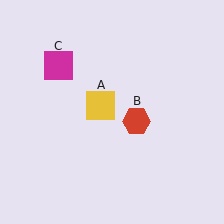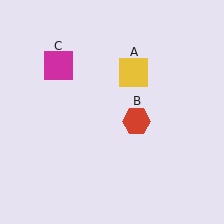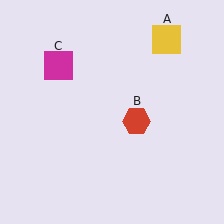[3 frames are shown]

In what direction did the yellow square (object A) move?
The yellow square (object A) moved up and to the right.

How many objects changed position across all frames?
1 object changed position: yellow square (object A).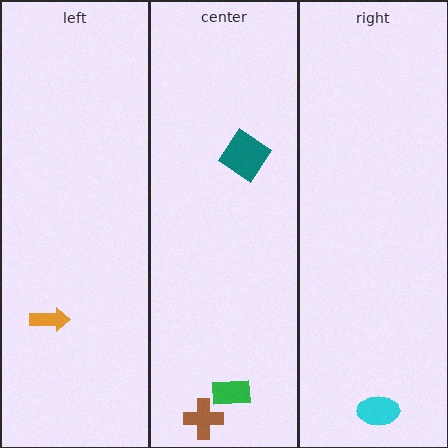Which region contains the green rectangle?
The center region.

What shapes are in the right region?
The cyan ellipse.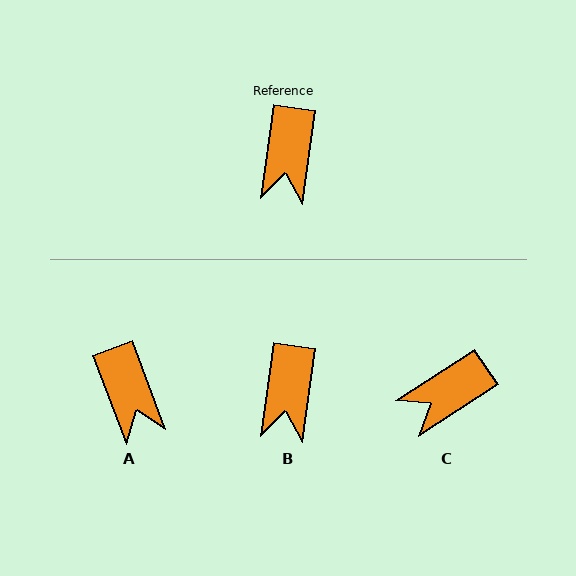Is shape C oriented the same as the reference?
No, it is off by about 49 degrees.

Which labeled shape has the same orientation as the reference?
B.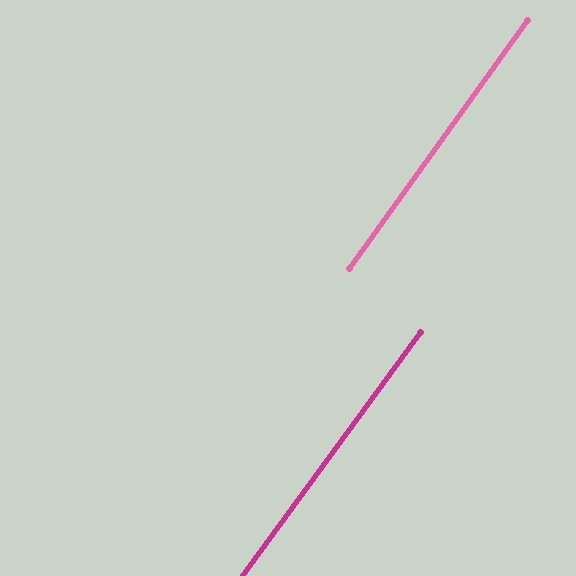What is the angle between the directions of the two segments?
Approximately 0 degrees.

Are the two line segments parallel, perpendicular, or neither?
Parallel — their directions differ by only 0.4°.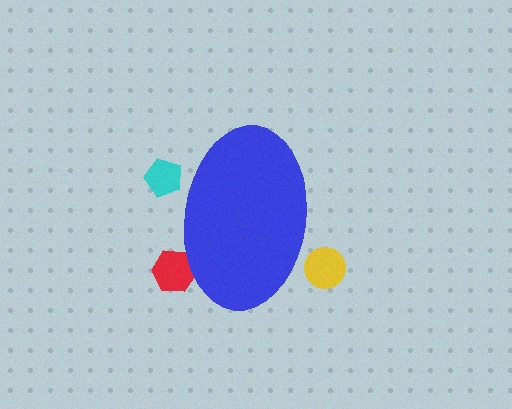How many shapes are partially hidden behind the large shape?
3 shapes are partially hidden.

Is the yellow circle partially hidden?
Yes, the yellow circle is partially hidden behind the blue ellipse.